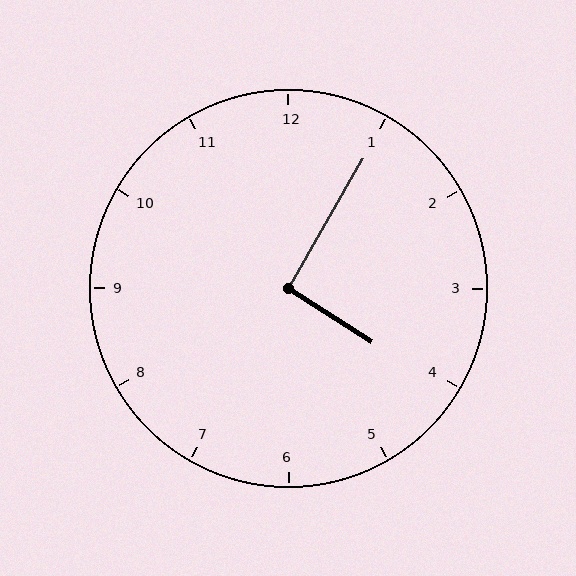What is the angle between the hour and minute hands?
Approximately 92 degrees.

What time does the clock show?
4:05.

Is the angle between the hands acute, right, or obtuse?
It is right.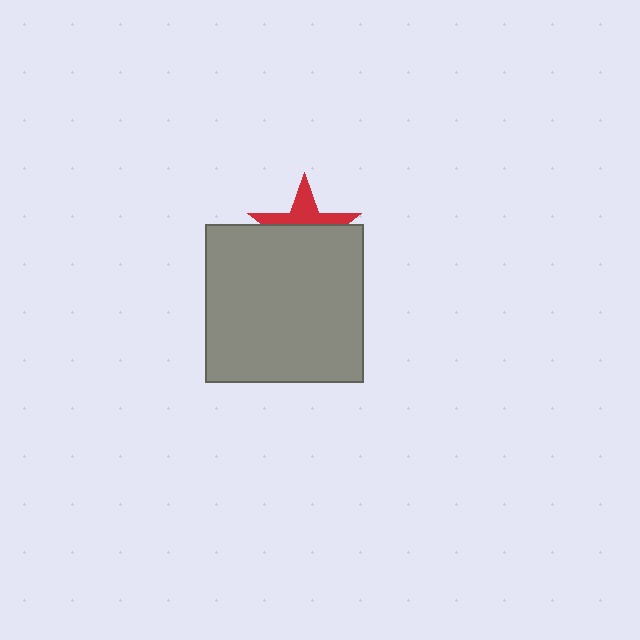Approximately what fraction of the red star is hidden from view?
Roughly 62% of the red star is hidden behind the gray square.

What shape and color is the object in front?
The object in front is a gray square.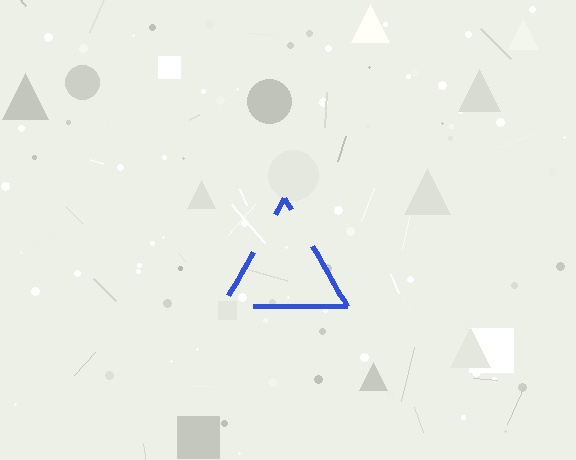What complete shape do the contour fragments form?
The contour fragments form a triangle.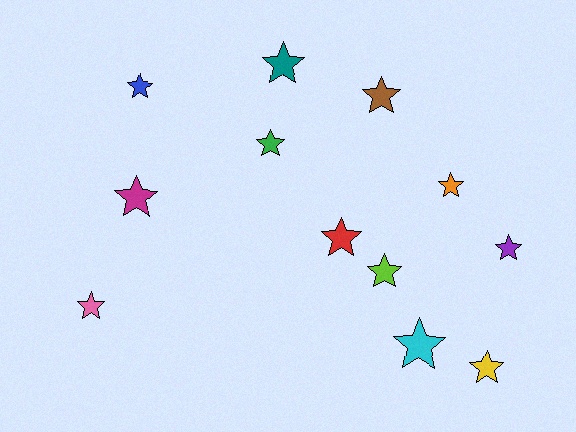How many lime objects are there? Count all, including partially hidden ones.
There is 1 lime object.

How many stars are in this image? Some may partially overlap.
There are 12 stars.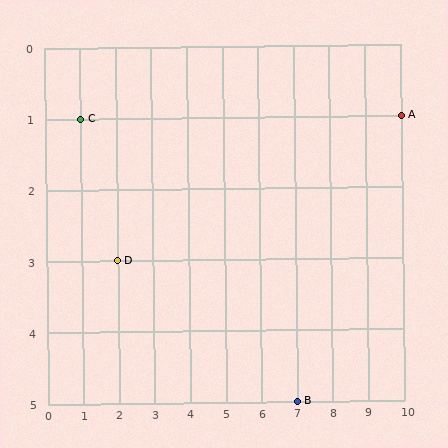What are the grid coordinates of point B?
Point B is at grid coordinates (7, 5).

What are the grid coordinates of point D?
Point D is at grid coordinates (2, 3).